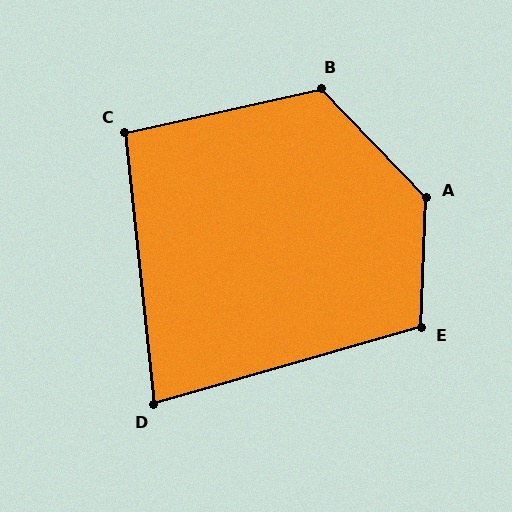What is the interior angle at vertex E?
Approximately 108 degrees (obtuse).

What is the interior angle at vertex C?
Approximately 97 degrees (obtuse).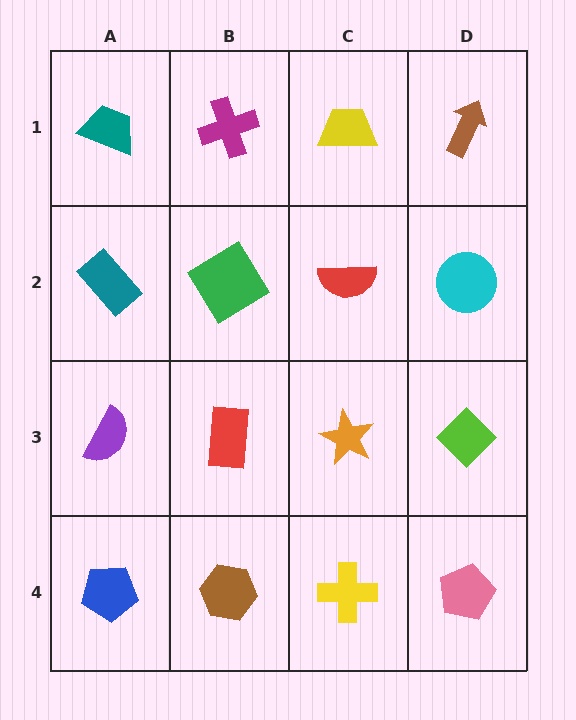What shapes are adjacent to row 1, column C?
A red semicircle (row 2, column C), a magenta cross (row 1, column B), a brown arrow (row 1, column D).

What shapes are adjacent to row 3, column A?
A teal rectangle (row 2, column A), a blue pentagon (row 4, column A), a red rectangle (row 3, column B).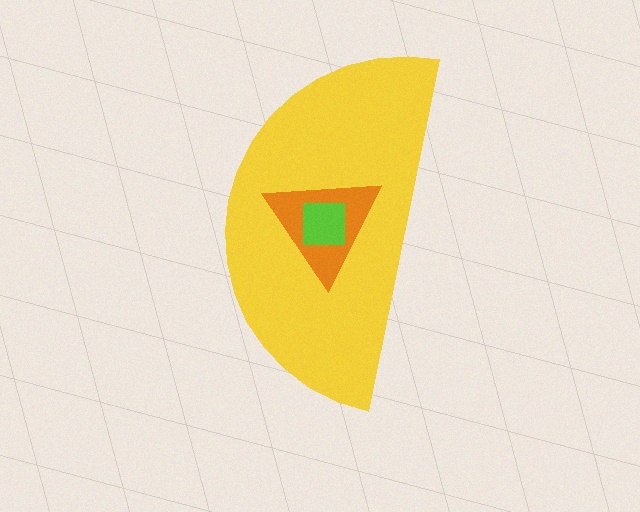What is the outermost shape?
The yellow semicircle.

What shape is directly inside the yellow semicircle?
The orange triangle.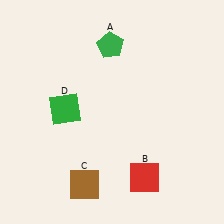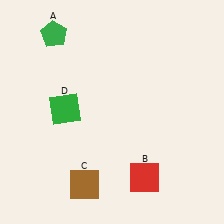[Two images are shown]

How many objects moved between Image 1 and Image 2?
1 object moved between the two images.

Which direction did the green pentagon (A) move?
The green pentagon (A) moved left.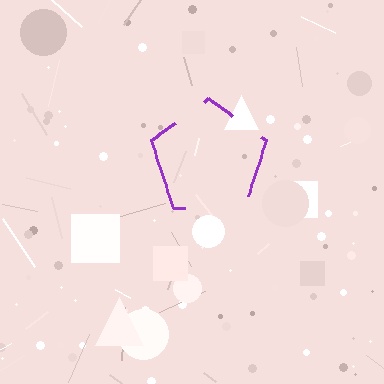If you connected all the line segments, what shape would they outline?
They would outline a pentagon.